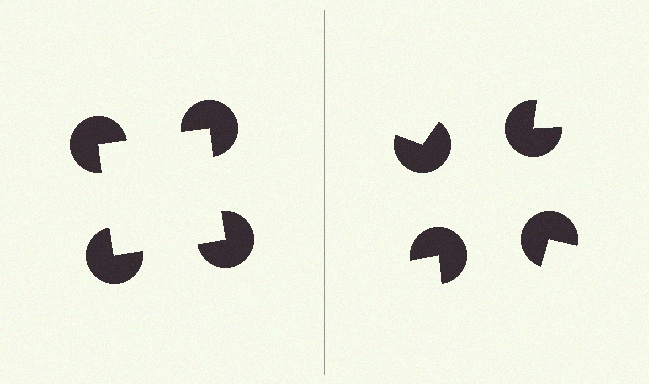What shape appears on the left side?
An illusory square.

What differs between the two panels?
The pac-man discs are positioned identically on both sides; only the wedge orientations differ. On the left they align to a square; on the right they are misaligned.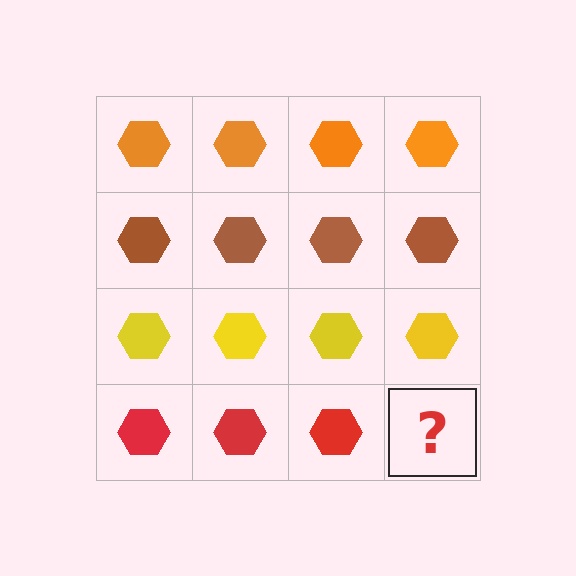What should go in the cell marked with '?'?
The missing cell should contain a red hexagon.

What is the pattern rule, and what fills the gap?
The rule is that each row has a consistent color. The gap should be filled with a red hexagon.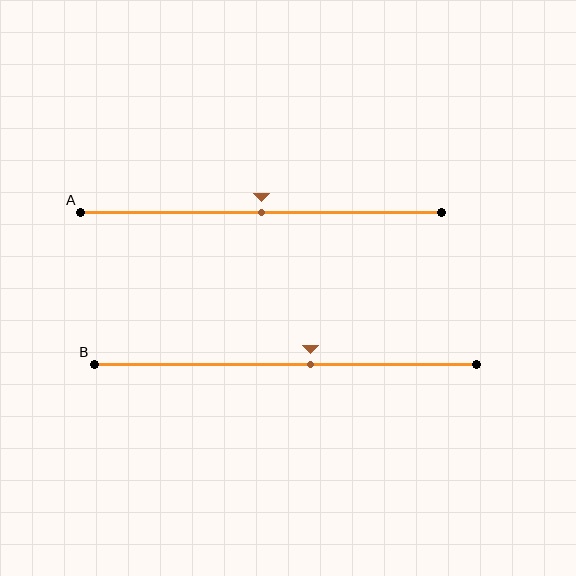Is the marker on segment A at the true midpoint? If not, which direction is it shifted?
Yes, the marker on segment A is at the true midpoint.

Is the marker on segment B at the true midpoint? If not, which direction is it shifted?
No, the marker on segment B is shifted to the right by about 7% of the segment length.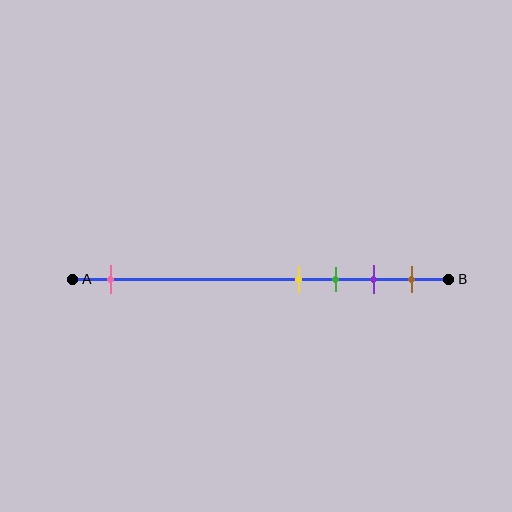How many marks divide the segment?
There are 5 marks dividing the segment.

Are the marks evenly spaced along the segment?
No, the marks are not evenly spaced.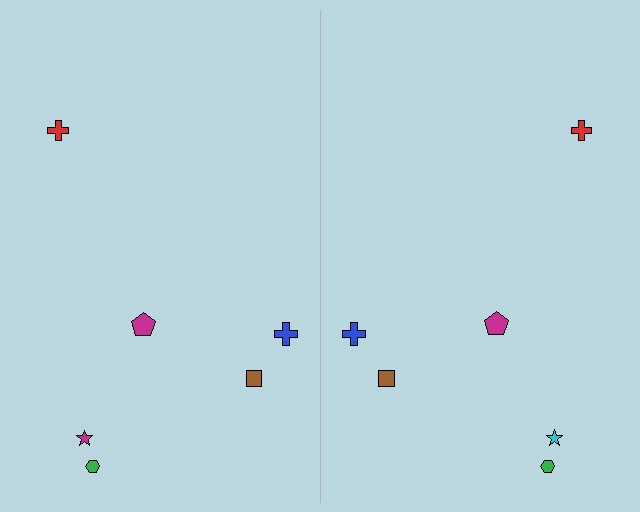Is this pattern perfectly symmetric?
No, the pattern is not perfectly symmetric. The cyan star on the right side breaks the symmetry — its mirror counterpart is magenta.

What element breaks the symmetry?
The cyan star on the right side breaks the symmetry — its mirror counterpart is magenta.